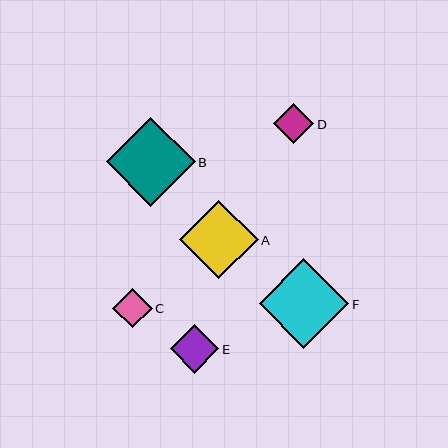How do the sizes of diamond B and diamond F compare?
Diamond B and diamond F are approximately the same size.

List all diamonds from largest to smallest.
From largest to smallest: B, F, A, E, D, C.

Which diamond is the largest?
Diamond B is the largest with a size of approximately 89 pixels.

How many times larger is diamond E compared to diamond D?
Diamond E is approximately 1.2 times the size of diamond D.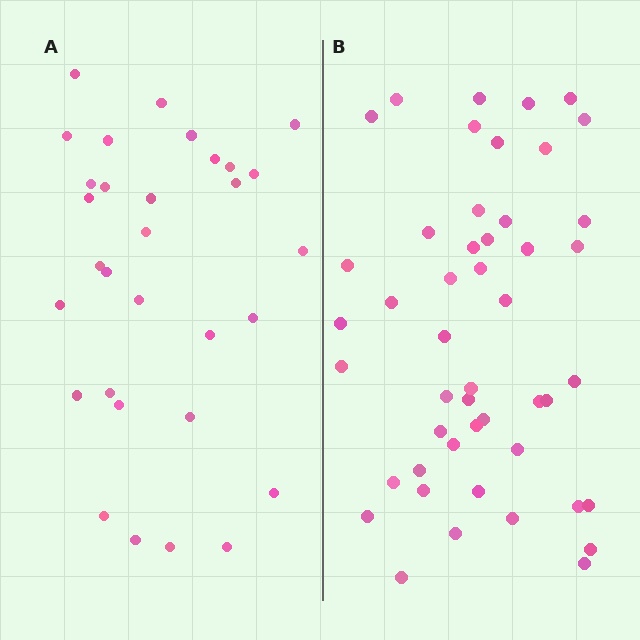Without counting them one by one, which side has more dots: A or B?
Region B (the right region) has more dots.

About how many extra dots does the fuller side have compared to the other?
Region B has approximately 15 more dots than region A.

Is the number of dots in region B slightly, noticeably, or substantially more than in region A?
Region B has substantially more. The ratio is roughly 1.5 to 1.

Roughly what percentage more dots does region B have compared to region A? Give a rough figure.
About 55% more.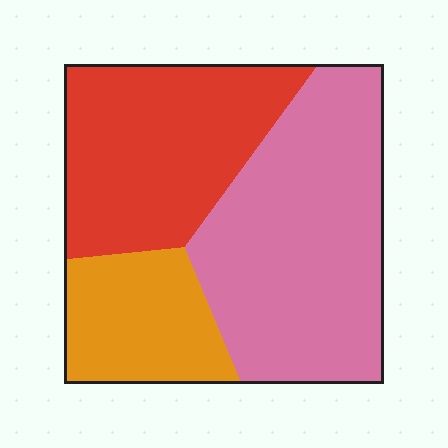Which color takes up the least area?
Orange, at roughly 20%.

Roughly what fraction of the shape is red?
Red takes up between a quarter and a half of the shape.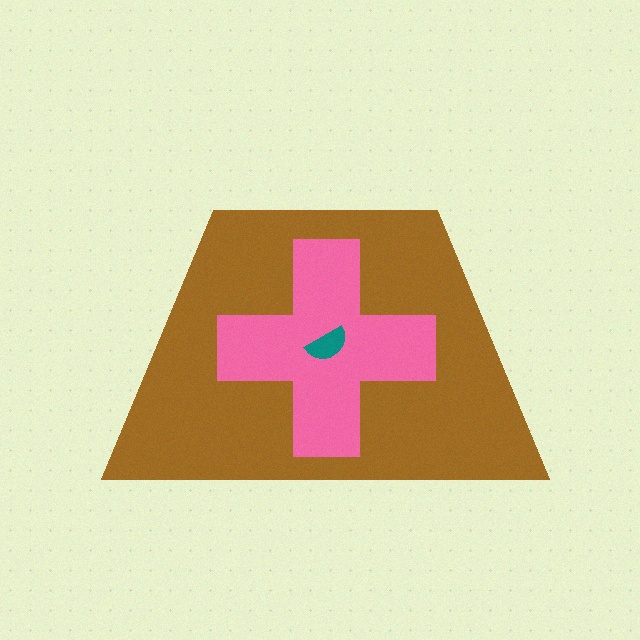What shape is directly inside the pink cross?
The teal semicircle.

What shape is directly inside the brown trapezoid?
The pink cross.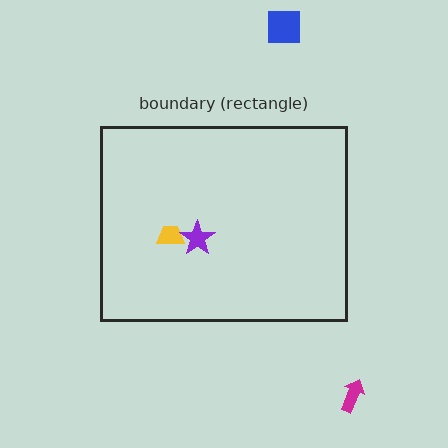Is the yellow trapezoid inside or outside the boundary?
Inside.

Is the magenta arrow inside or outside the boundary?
Outside.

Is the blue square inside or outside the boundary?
Outside.